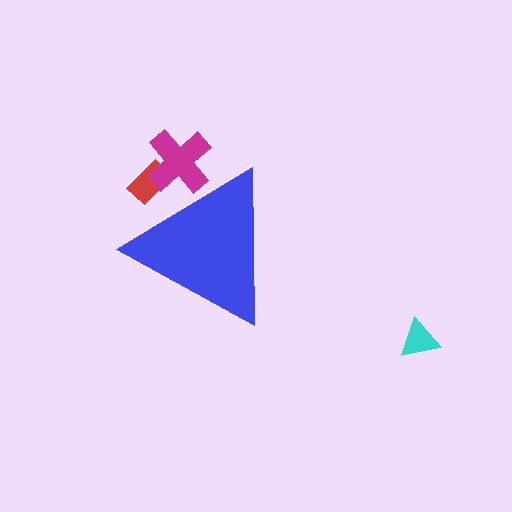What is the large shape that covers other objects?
A blue triangle.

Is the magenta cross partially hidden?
Yes, the magenta cross is partially hidden behind the blue triangle.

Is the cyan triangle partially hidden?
No, the cyan triangle is fully visible.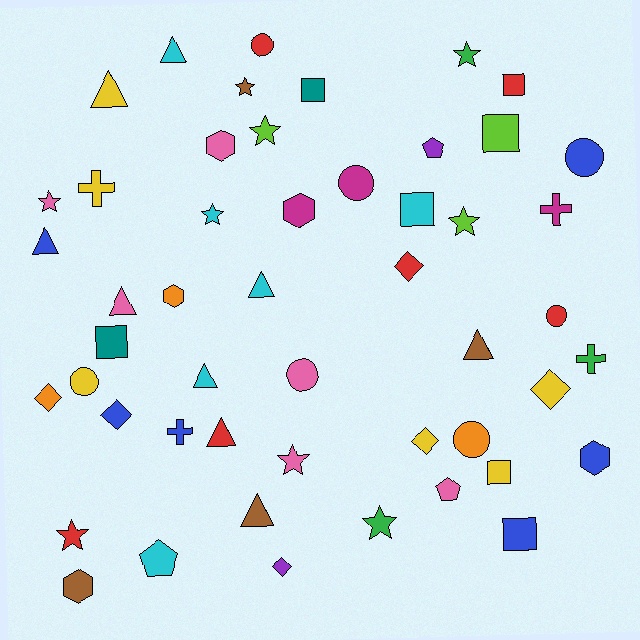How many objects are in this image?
There are 50 objects.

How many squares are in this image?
There are 7 squares.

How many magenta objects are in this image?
There are 3 magenta objects.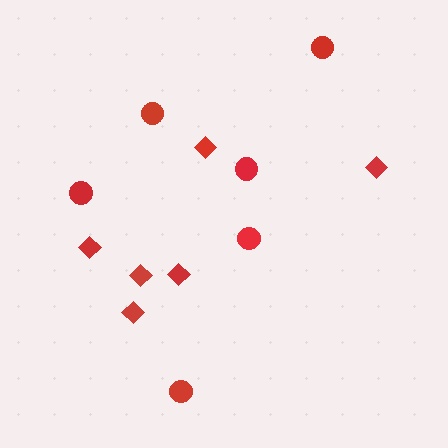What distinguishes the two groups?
There are 2 groups: one group of diamonds (6) and one group of circles (6).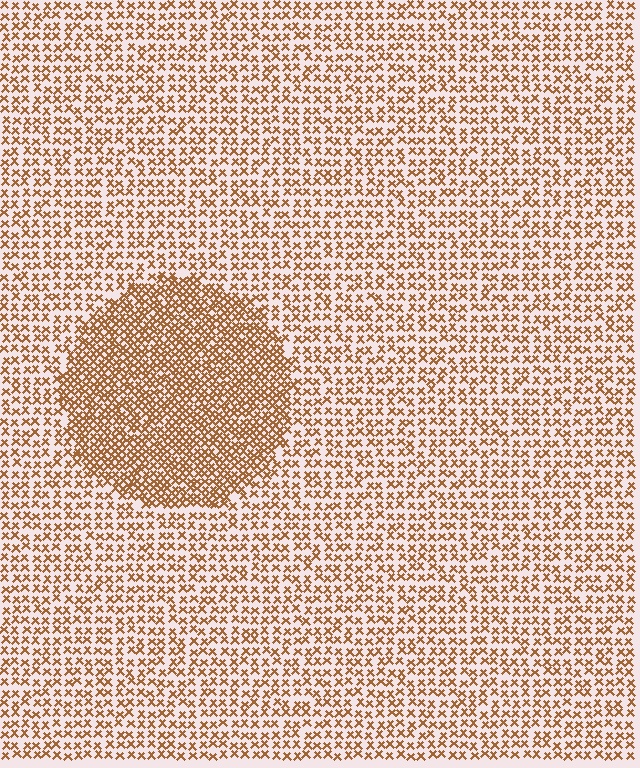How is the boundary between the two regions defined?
The boundary is defined by a change in element density (approximately 1.9x ratio). All elements are the same color, size, and shape.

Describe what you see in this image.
The image contains small brown elements arranged at two different densities. A circle-shaped region is visible where the elements are more densely packed than the surrounding area.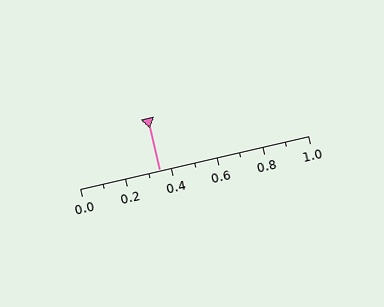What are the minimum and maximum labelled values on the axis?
The axis runs from 0.0 to 1.0.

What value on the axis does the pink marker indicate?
The marker indicates approximately 0.35.